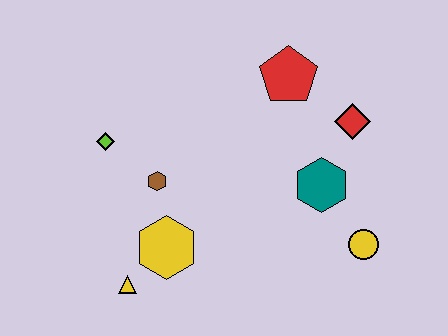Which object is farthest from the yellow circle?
The lime diamond is farthest from the yellow circle.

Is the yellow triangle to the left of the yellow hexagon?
Yes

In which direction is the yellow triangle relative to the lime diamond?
The yellow triangle is below the lime diamond.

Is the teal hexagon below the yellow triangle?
No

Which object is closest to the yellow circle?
The teal hexagon is closest to the yellow circle.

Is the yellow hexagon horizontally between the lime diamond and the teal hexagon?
Yes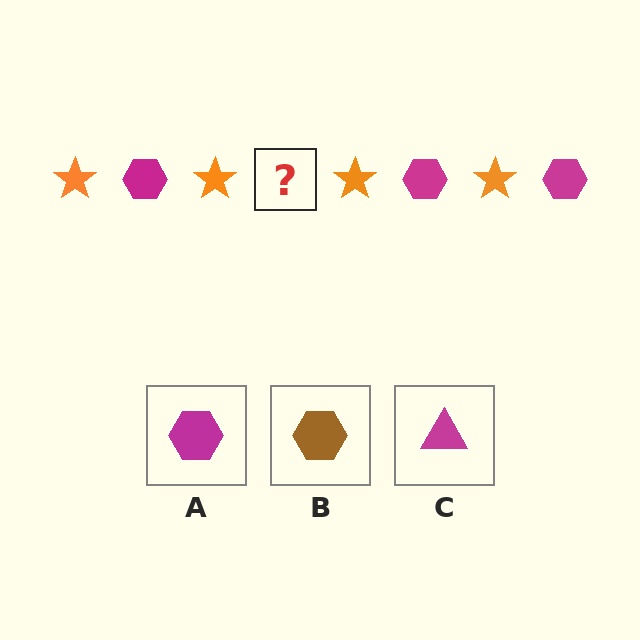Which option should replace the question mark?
Option A.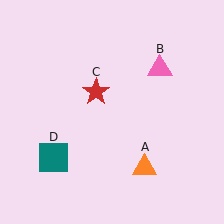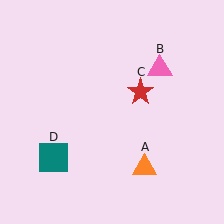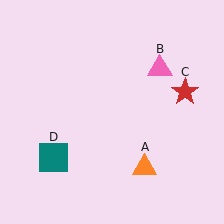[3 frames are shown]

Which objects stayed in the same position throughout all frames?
Orange triangle (object A) and pink triangle (object B) and teal square (object D) remained stationary.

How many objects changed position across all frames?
1 object changed position: red star (object C).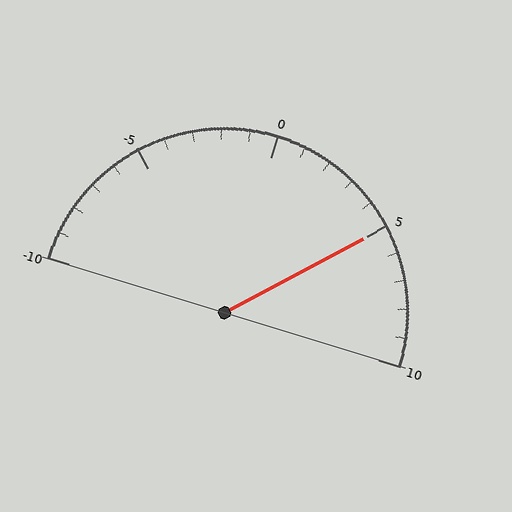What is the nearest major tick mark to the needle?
The nearest major tick mark is 5.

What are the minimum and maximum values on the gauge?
The gauge ranges from -10 to 10.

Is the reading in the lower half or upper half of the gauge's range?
The reading is in the upper half of the range (-10 to 10).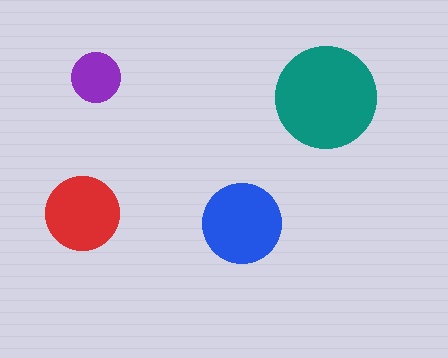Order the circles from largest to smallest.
the teal one, the blue one, the red one, the purple one.